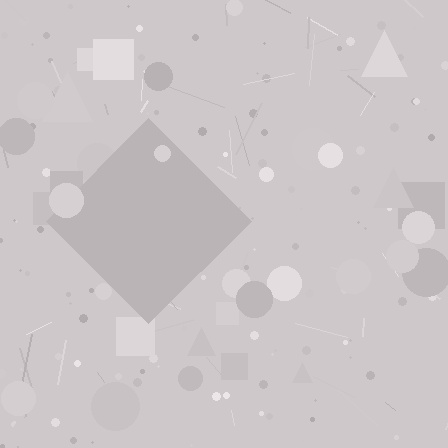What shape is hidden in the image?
A diamond is hidden in the image.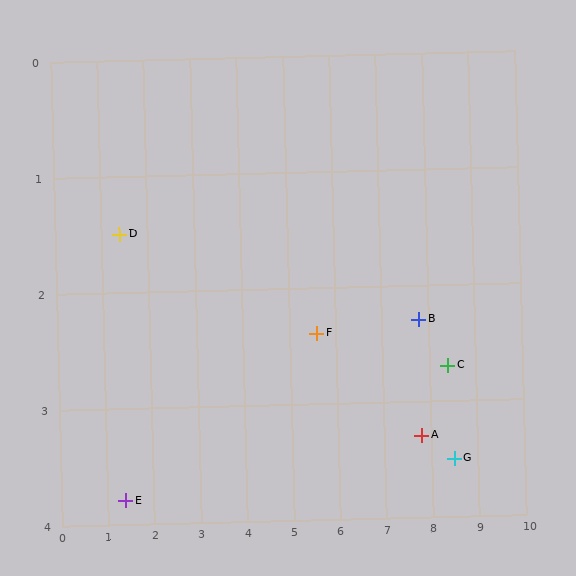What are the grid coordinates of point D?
Point D is at approximately (1.4, 1.5).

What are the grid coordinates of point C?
Point C is at approximately (8.4, 2.7).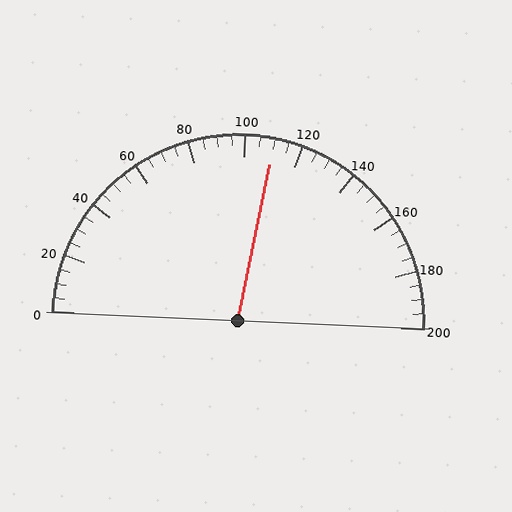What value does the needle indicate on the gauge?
The needle indicates approximately 110.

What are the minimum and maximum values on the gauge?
The gauge ranges from 0 to 200.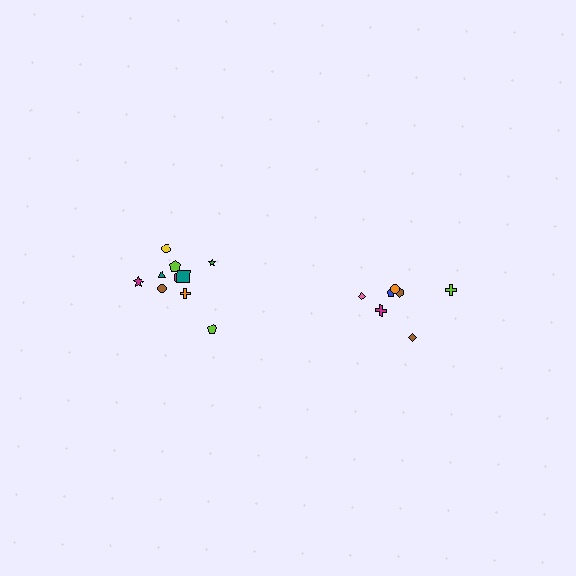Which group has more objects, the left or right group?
The left group.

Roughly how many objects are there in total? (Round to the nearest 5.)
Roughly 15 objects in total.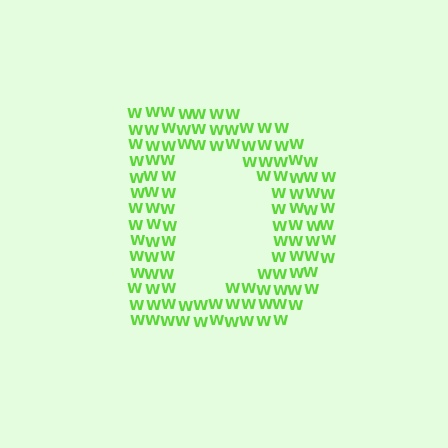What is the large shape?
The large shape is the letter D.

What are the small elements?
The small elements are letter W's.